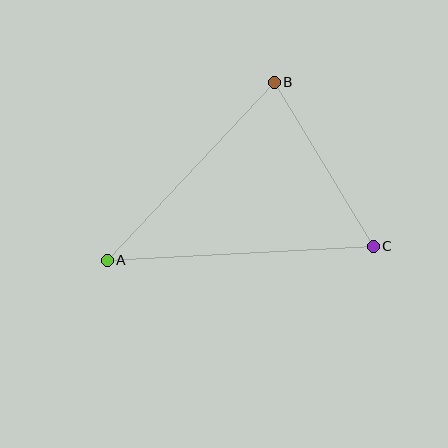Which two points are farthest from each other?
Points A and C are farthest from each other.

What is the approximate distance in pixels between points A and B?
The distance between A and B is approximately 244 pixels.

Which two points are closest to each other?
Points B and C are closest to each other.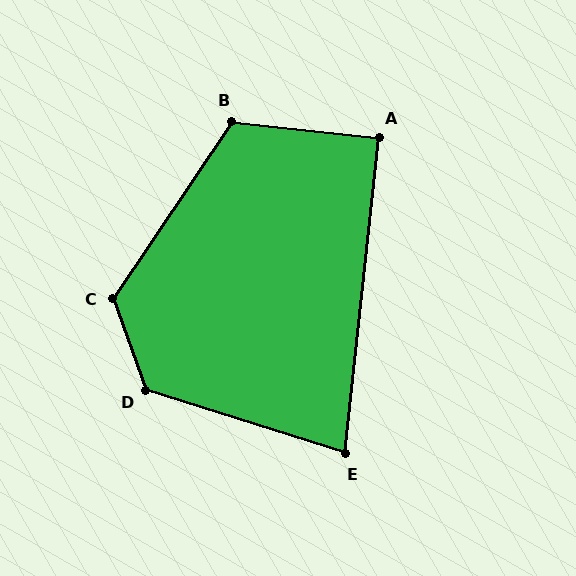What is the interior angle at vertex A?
Approximately 90 degrees (approximately right).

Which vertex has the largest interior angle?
D, at approximately 127 degrees.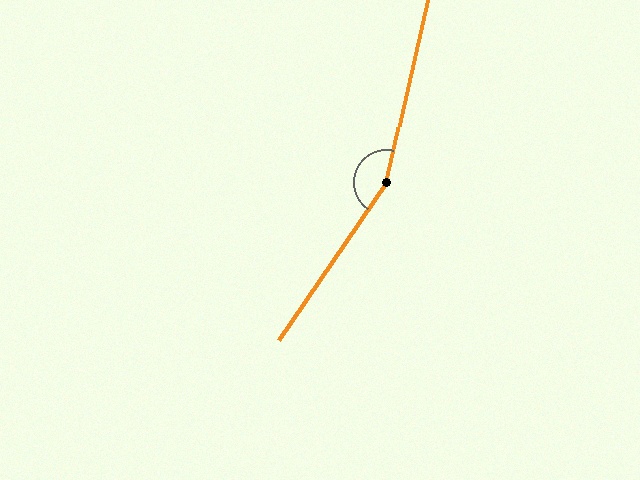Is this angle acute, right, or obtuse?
It is obtuse.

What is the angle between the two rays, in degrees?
Approximately 158 degrees.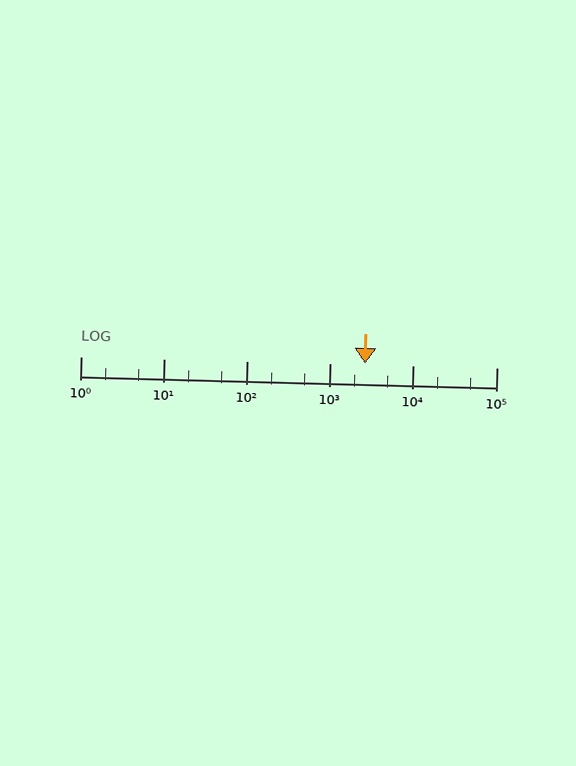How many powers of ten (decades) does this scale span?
The scale spans 5 decades, from 1 to 100000.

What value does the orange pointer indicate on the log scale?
The pointer indicates approximately 2600.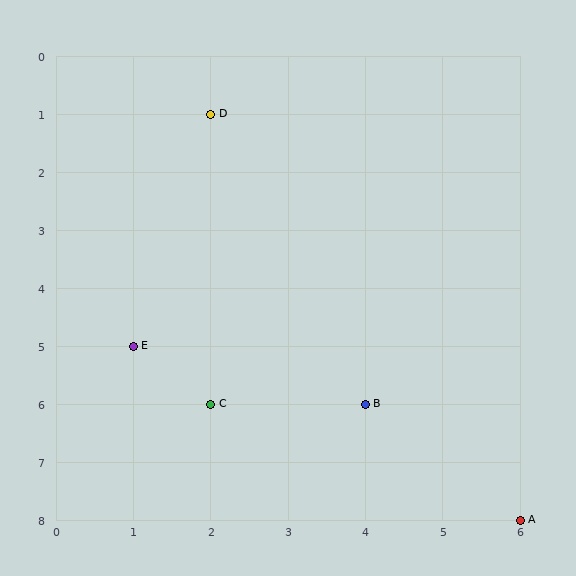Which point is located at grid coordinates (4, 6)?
Point B is at (4, 6).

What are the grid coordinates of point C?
Point C is at grid coordinates (2, 6).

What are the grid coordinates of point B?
Point B is at grid coordinates (4, 6).